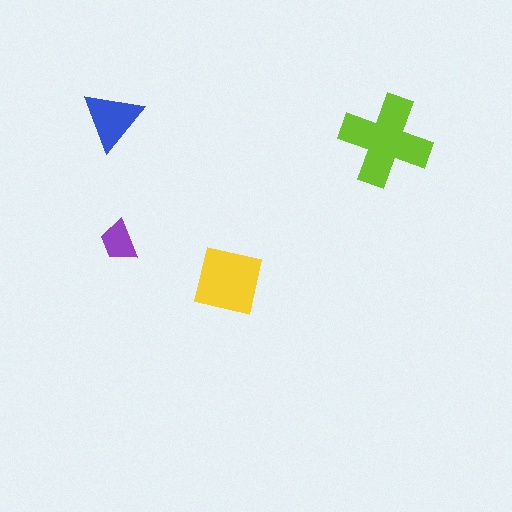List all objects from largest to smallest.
The lime cross, the yellow square, the blue triangle, the purple trapezoid.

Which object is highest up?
The blue triangle is topmost.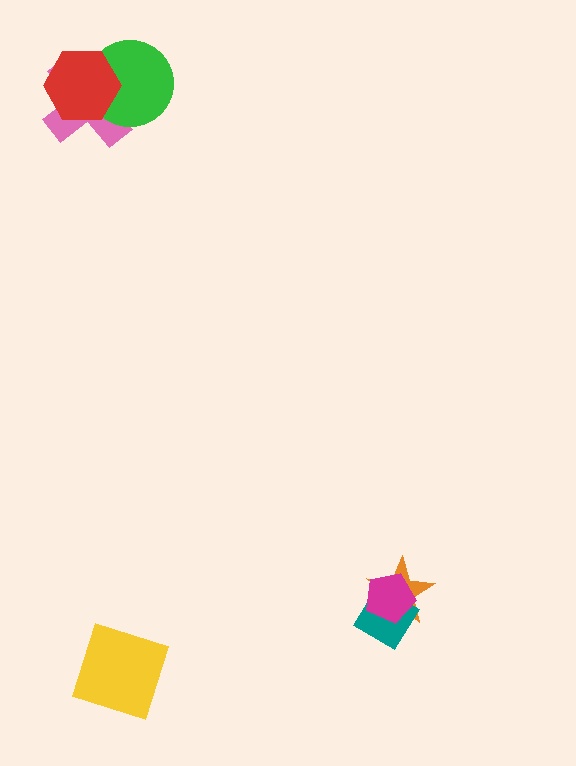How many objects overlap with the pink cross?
2 objects overlap with the pink cross.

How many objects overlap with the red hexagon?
2 objects overlap with the red hexagon.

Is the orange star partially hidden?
Yes, it is partially covered by another shape.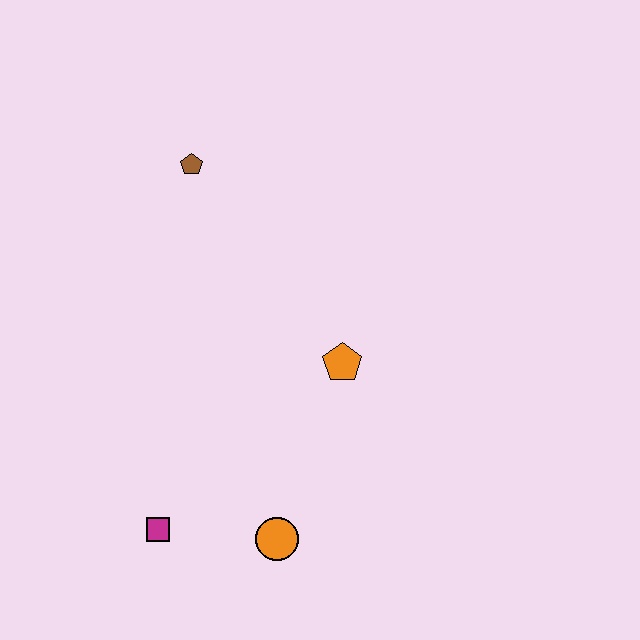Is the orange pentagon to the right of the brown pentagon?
Yes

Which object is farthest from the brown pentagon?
The orange circle is farthest from the brown pentagon.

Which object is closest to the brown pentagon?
The orange pentagon is closest to the brown pentagon.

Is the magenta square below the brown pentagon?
Yes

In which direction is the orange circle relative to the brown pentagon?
The orange circle is below the brown pentagon.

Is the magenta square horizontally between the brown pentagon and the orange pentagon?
No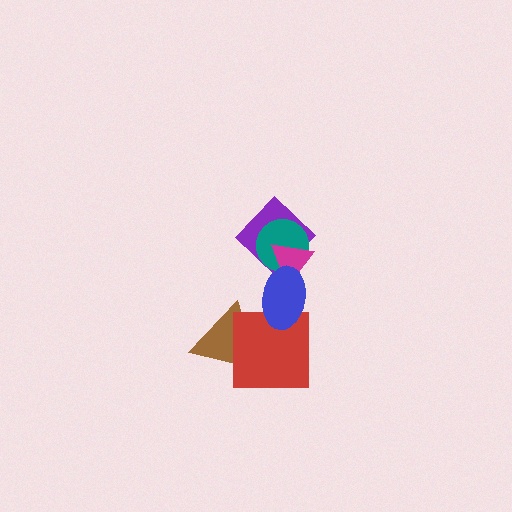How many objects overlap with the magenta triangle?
3 objects overlap with the magenta triangle.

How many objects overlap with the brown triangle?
1 object overlaps with the brown triangle.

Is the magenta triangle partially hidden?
Yes, it is partially covered by another shape.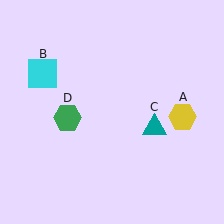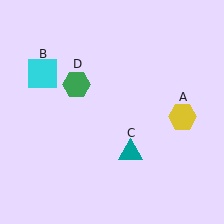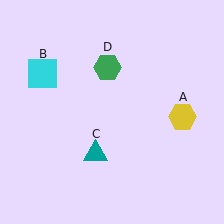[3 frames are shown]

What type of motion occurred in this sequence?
The teal triangle (object C), green hexagon (object D) rotated clockwise around the center of the scene.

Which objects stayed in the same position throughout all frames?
Yellow hexagon (object A) and cyan square (object B) remained stationary.